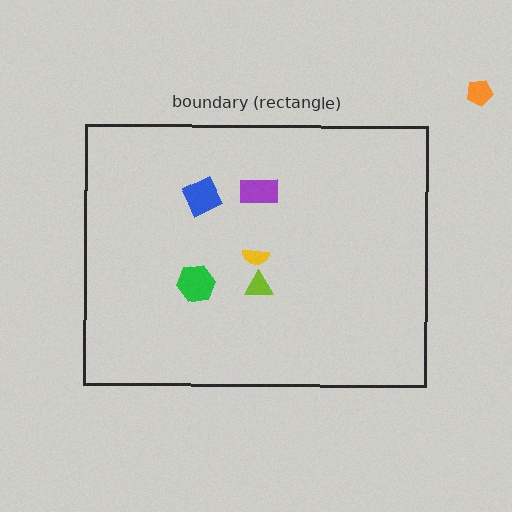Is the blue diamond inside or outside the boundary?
Inside.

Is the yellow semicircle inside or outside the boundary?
Inside.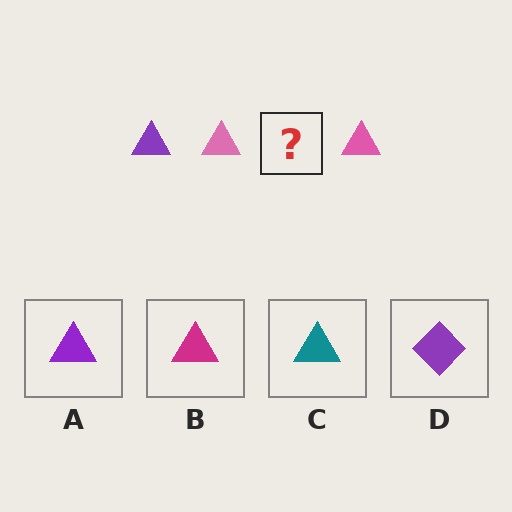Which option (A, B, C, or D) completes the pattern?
A.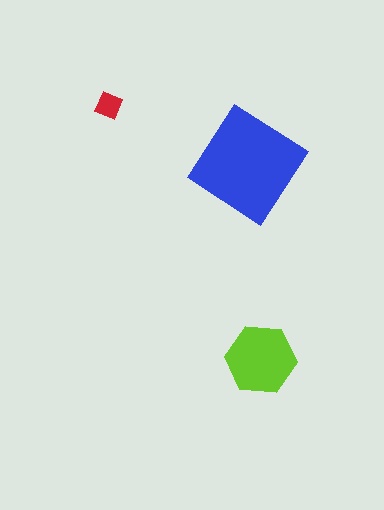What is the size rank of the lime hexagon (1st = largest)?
2nd.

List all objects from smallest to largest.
The red diamond, the lime hexagon, the blue diamond.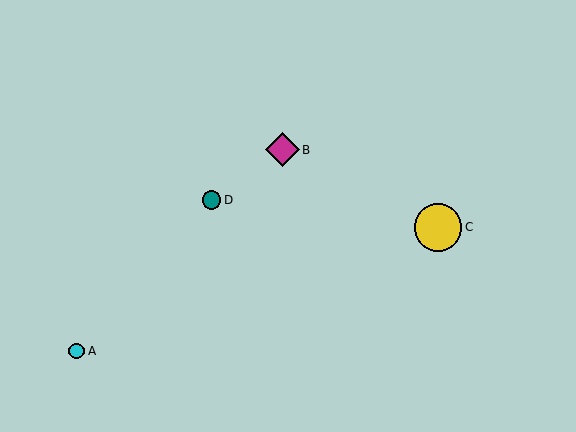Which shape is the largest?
The yellow circle (labeled C) is the largest.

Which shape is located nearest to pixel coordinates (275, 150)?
The magenta diamond (labeled B) at (282, 150) is nearest to that location.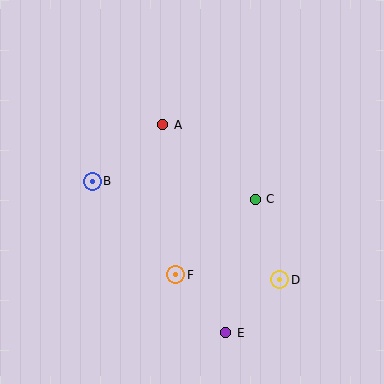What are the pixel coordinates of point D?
Point D is at (280, 280).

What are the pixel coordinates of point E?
Point E is at (226, 333).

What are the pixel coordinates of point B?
Point B is at (92, 181).